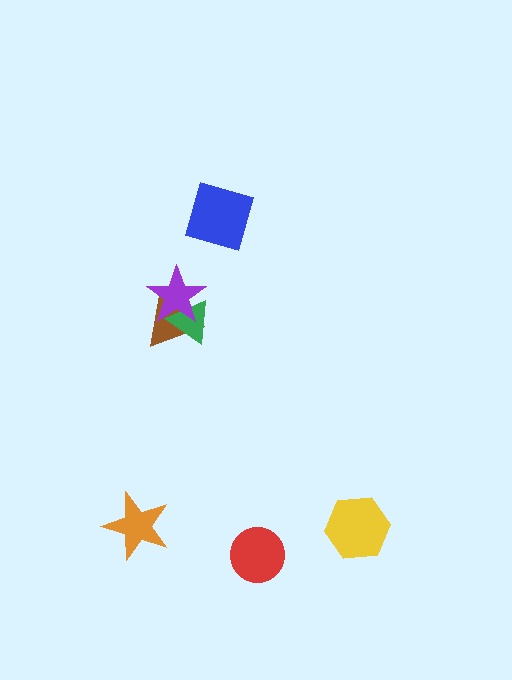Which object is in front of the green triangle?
The purple star is in front of the green triangle.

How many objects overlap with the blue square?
0 objects overlap with the blue square.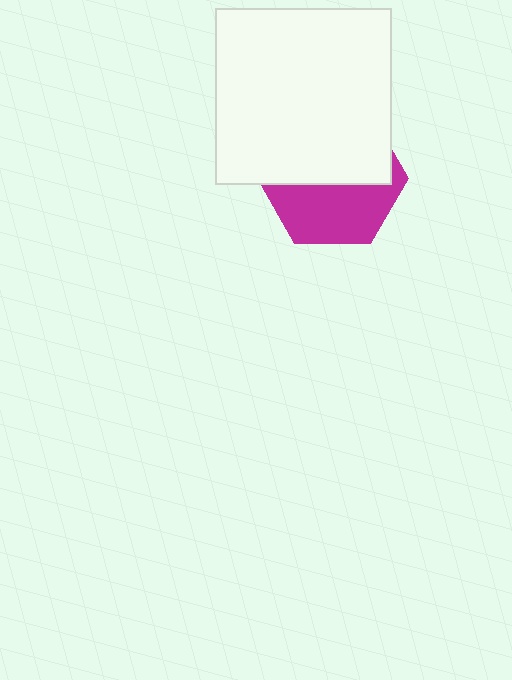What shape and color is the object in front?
The object in front is a white square.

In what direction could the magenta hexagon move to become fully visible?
The magenta hexagon could move down. That would shift it out from behind the white square entirely.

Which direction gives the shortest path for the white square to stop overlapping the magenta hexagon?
Moving up gives the shortest separation.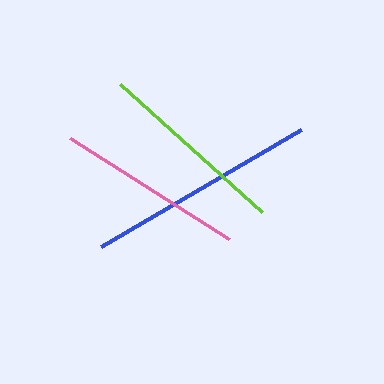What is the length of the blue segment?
The blue segment is approximately 233 pixels long.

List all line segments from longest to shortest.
From longest to shortest: blue, lime, pink.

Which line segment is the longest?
The blue line is the longest at approximately 233 pixels.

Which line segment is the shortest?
The pink line is the shortest at approximately 189 pixels.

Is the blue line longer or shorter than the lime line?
The blue line is longer than the lime line.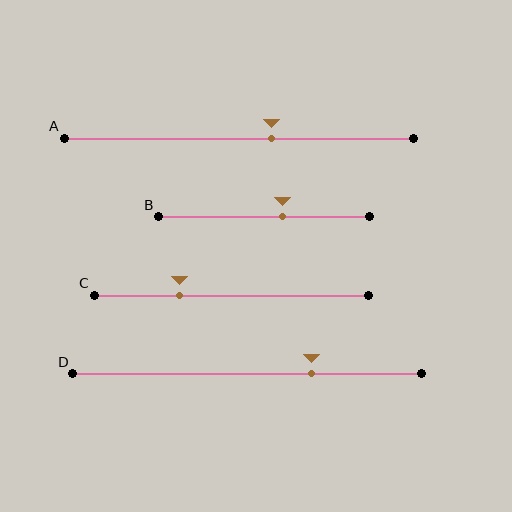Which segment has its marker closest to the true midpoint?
Segment B has its marker closest to the true midpoint.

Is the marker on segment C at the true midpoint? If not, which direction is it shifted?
No, the marker on segment C is shifted to the left by about 19% of the segment length.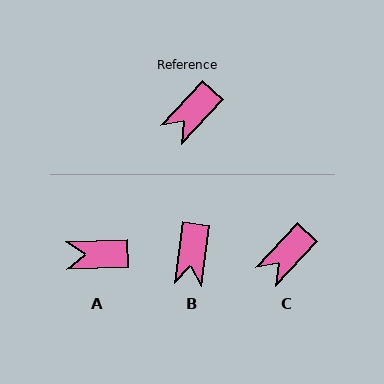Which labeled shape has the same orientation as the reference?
C.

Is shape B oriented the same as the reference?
No, it is off by about 36 degrees.